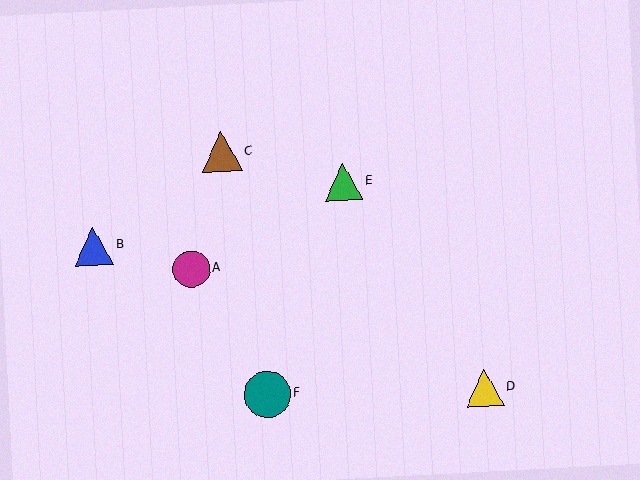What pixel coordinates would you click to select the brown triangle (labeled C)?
Click at (222, 152) to select the brown triangle C.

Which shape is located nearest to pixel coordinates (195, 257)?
The magenta circle (labeled A) at (191, 269) is nearest to that location.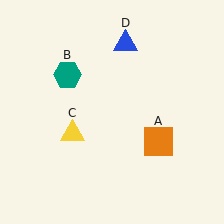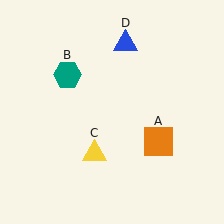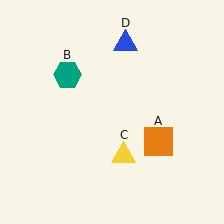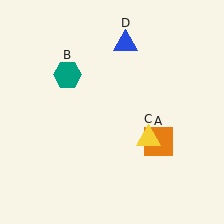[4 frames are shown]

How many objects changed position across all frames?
1 object changed position: yellow triangle (object C).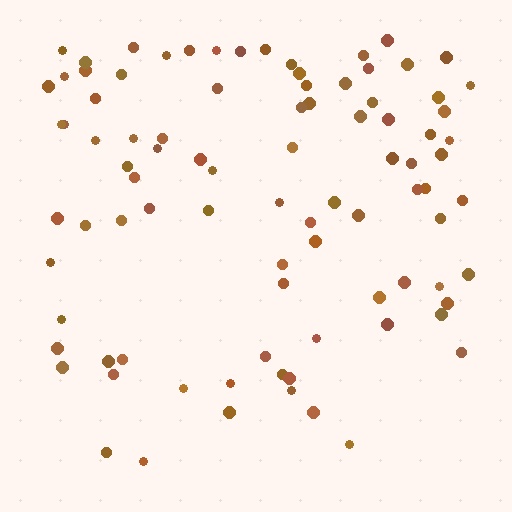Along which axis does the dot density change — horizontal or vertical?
Vertical.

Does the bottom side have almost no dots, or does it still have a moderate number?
Still a moderate number, just noticeably fewer than the top.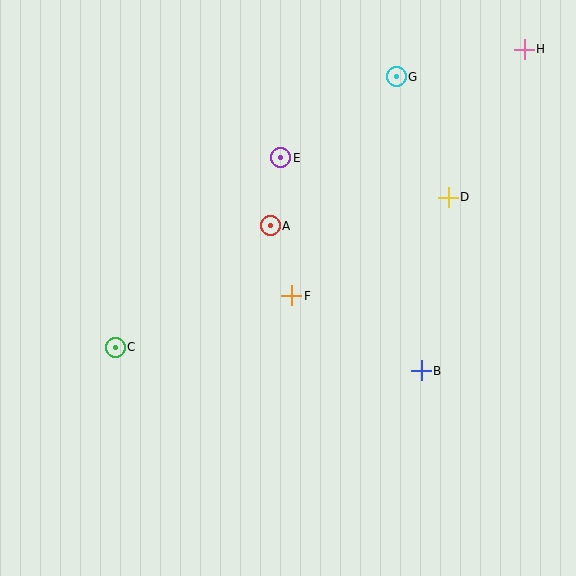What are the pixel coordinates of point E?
Point E is at (281, 158).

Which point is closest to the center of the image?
Point F at (292, 296) is closest to the center.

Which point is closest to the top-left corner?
Point E is closest to the top-left corner.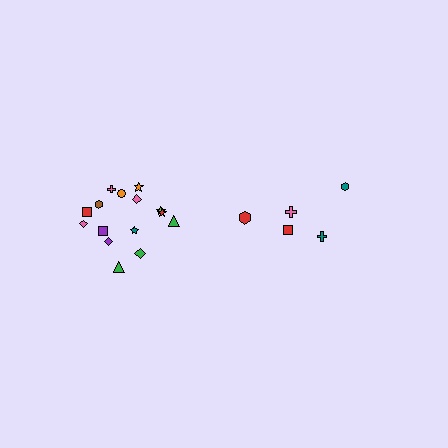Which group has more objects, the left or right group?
The left group.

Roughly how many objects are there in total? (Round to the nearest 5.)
Roughly 20 objects in total.